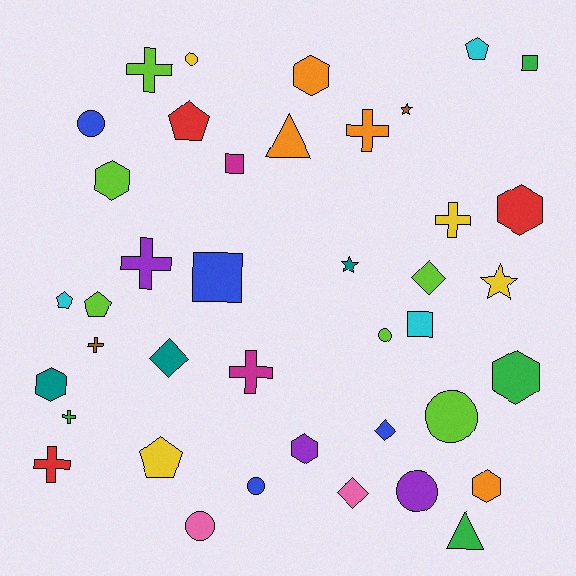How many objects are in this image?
There are 40 objects.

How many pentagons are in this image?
There are 5 pentagons.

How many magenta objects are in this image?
There are 2 magenta objects.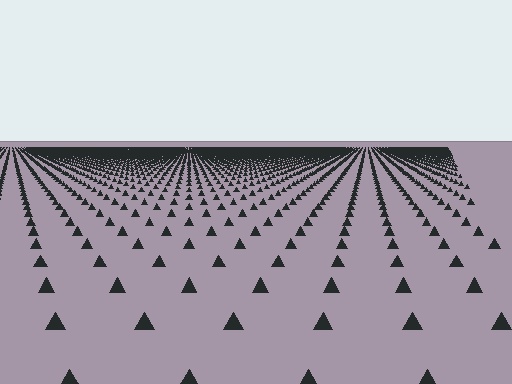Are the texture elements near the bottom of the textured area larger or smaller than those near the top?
Larger. Near the bottom, elements are closer to the viewer and appear at a bigger on-screen size.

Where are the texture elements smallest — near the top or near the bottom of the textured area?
Near the top.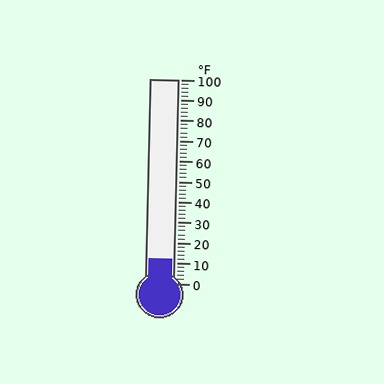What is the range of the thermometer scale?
The thermometer scale ranges from 0°F to 100°F.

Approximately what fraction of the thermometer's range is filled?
The thermometer is filled to approximately 10% of its range.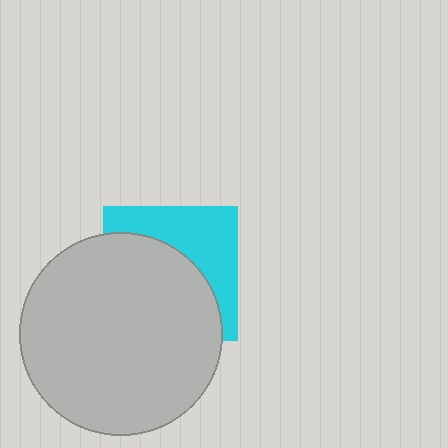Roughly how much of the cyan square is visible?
A small part of it is visible (roughly 40%).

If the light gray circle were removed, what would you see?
You would see the complete cyan square.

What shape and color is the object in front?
The object in front is a light gray circle.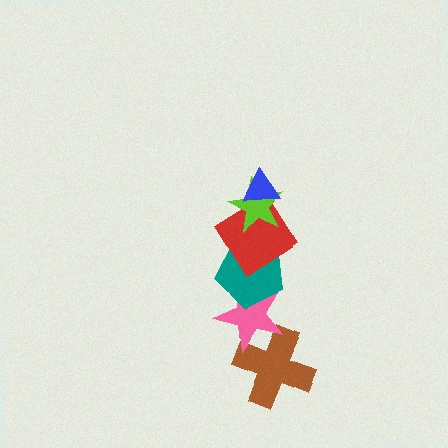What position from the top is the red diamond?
The red diamond is 3rd from the top.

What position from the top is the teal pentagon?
The teal pentagon is 4th from the top.